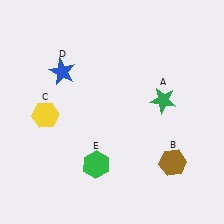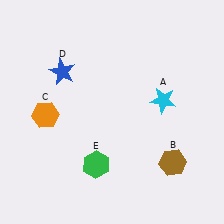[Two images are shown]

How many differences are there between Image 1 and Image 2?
There are 2 differences between the two images.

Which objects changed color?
A changed from green to cyan. C changed from yellow to orange.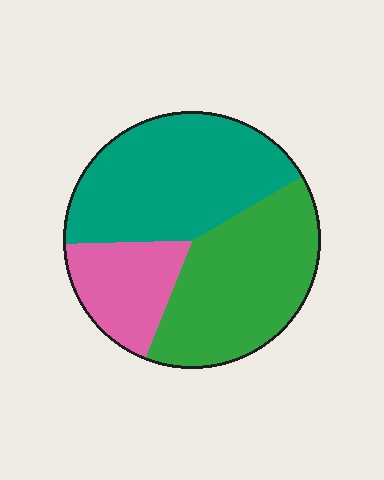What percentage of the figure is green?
Green covers 39% of the figure.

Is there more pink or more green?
Green.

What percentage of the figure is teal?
Teal covers 42% of the figure.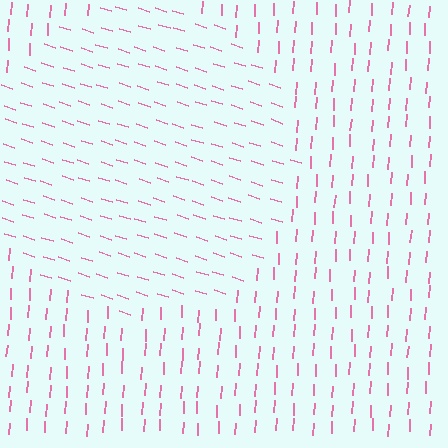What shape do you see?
I see a circle.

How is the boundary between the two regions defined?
The boundary is defined purely by a change in line orientation (approximately 76 degrees difference). All lines are the same color and thickness.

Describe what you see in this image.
The image is filled with small pink line segments. A circle region in the image has lines oriented differently from the surrounding lines, creating a visible texture boundary.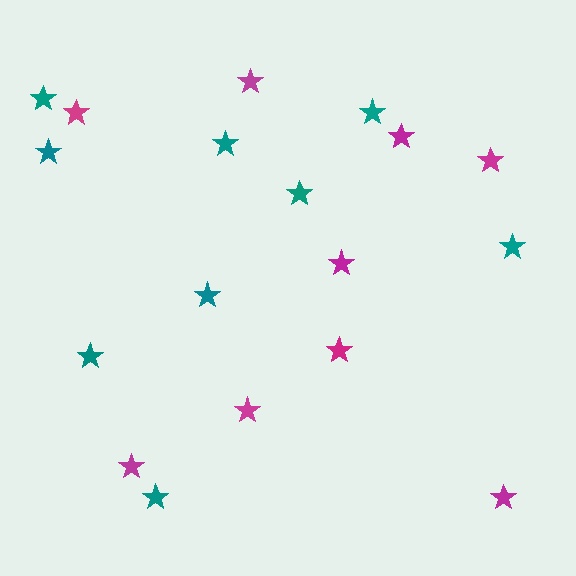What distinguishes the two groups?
There are 2 groups: one group of teal stars (9) and one group of magenta stars (9).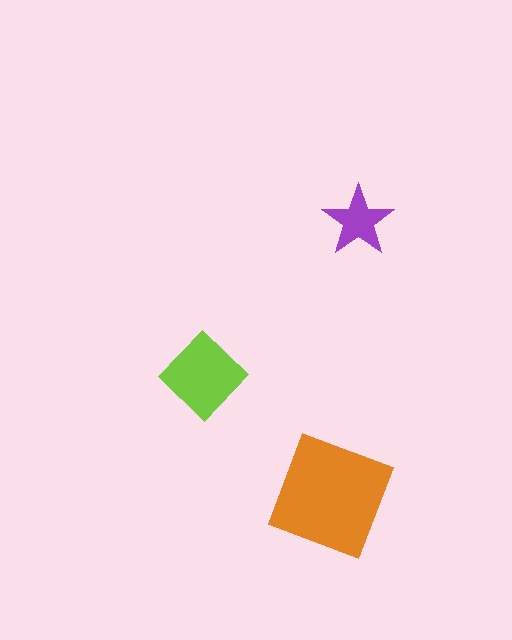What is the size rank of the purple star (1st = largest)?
3rd.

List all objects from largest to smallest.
The orange square, the lime diamond, the purple star.